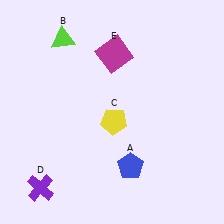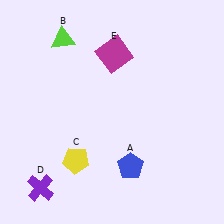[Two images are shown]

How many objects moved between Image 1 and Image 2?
1 object moved between the two images.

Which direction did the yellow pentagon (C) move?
The yellow pentagon (C) moved down.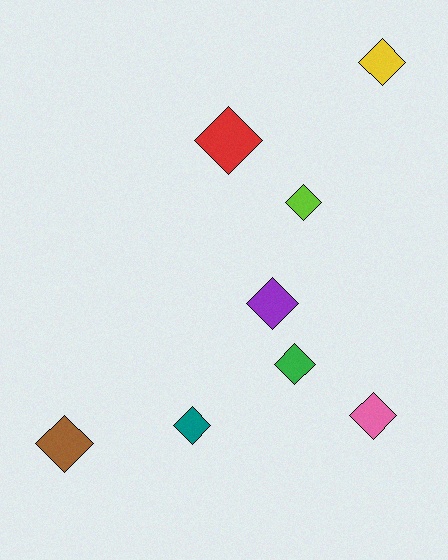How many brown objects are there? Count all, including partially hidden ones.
There is 1 brown object.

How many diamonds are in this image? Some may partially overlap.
There are 8 diamonds.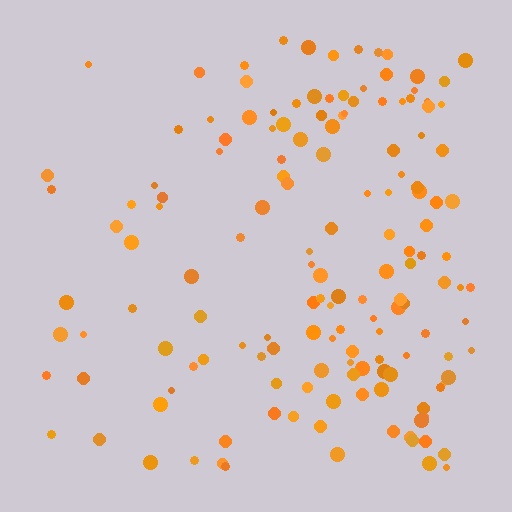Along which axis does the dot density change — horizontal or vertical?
Horizontal.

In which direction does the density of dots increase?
From left to right, with the right side densest.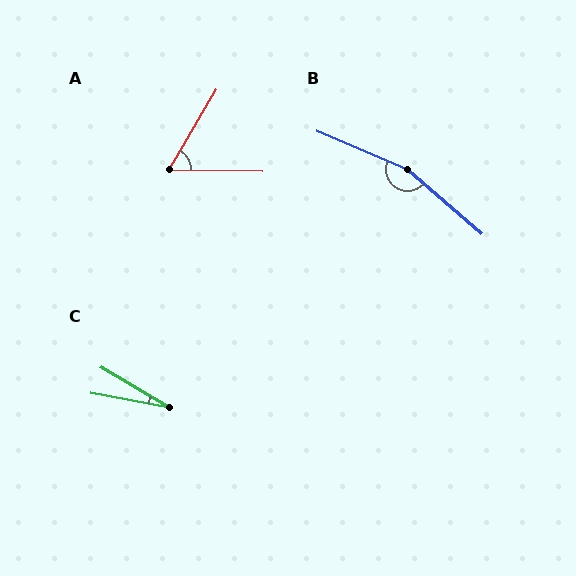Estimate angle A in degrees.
Approximately 61 degrees.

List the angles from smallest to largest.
C (21°), A (61°), B (162°).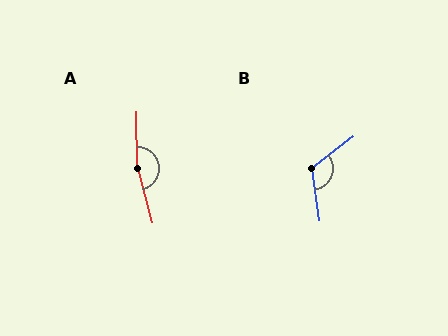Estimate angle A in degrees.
Approximately 165 degrees.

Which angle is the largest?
A, at approximately 165 degrees.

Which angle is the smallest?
B, at approximately 119 degrees.